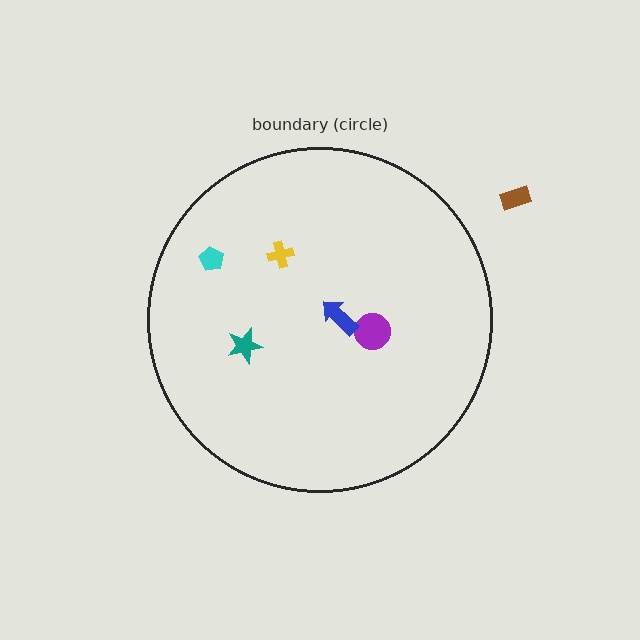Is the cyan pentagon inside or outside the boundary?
Inside.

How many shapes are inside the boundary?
5 inside, 1 outside.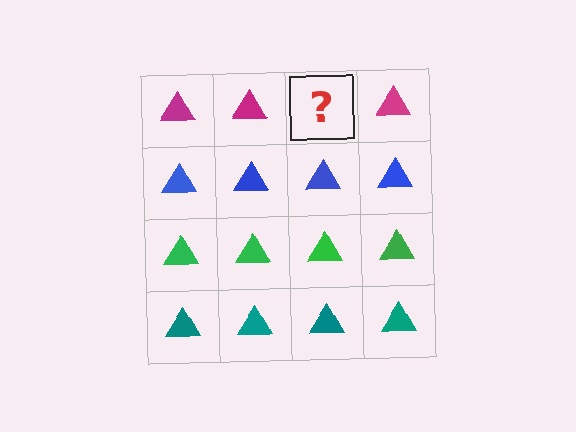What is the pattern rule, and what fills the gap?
The rule is that each row has a consistent color. The gap should be filled with a magenta triangle.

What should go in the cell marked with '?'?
The missing cell should contain a magenta triangle.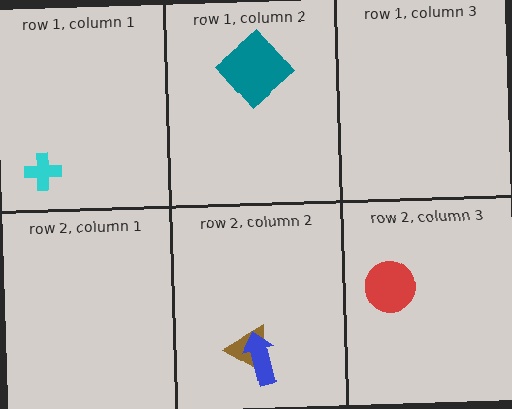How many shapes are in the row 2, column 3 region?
1.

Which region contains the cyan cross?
The row 1, column 1 region.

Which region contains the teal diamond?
The row 1, column 2 region.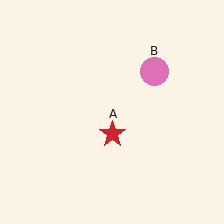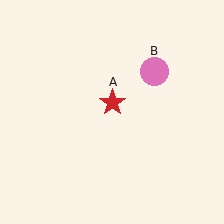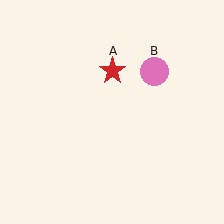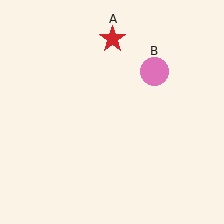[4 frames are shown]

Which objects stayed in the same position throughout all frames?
Pink circle (object B) remained stationary.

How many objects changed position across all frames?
1 object changed position: red star (object A).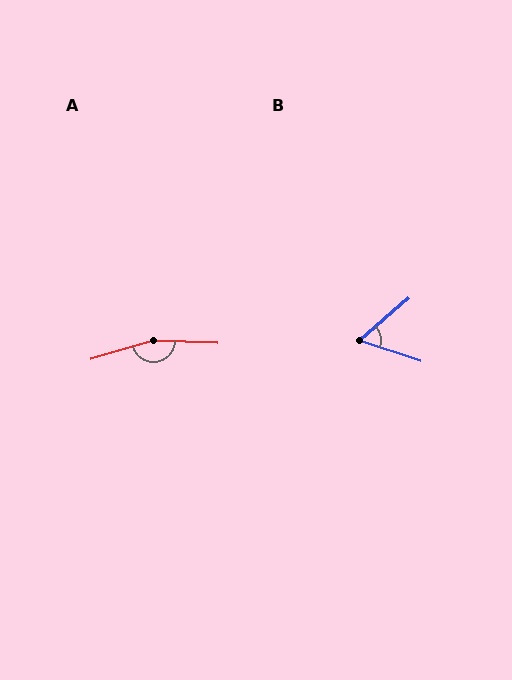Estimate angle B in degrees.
Approximately 59 degrees.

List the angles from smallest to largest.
B (59°), A (161°).